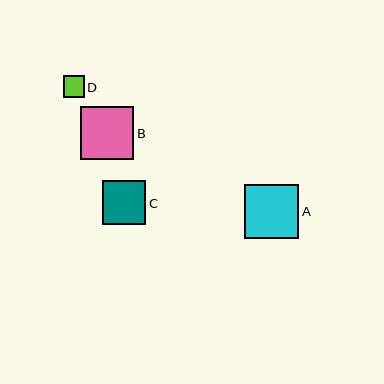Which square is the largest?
Square A is the largest with a size of approximately 54 pixels.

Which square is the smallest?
Square D is the smallest with a size of approximately 21 pixels.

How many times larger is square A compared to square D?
Square A is approximately 2.6 times the size of square D.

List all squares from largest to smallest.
From largest to smallest: A, B, C, D.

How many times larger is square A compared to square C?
Square A is approximately 1.3 times the size of square C.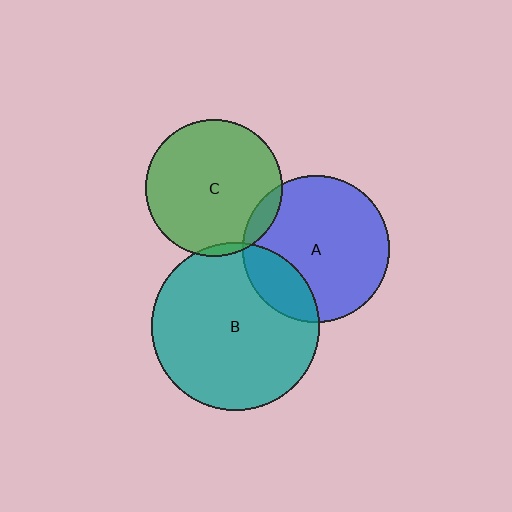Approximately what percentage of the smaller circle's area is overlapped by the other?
Approximately 5%.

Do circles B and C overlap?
Yes.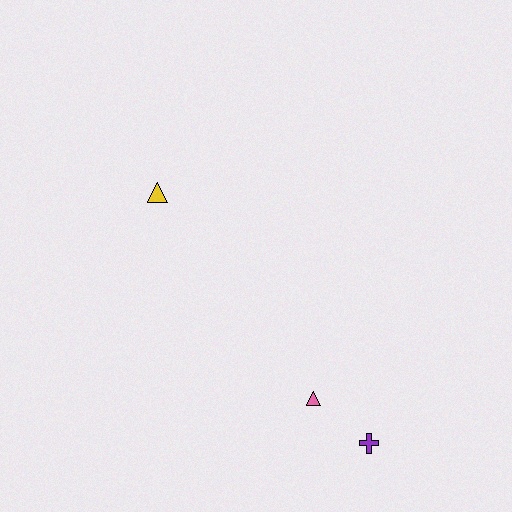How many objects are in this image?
There are 3 objects.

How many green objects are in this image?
There are no green objects.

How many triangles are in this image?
There are 2 triangles.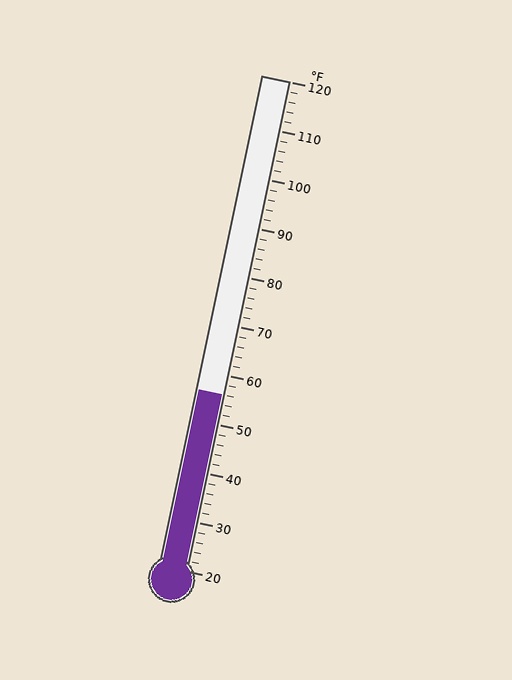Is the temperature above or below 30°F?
The temperature is above 30°F.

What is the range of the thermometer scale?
The thermometer scale ranges from 20°F to 120°F.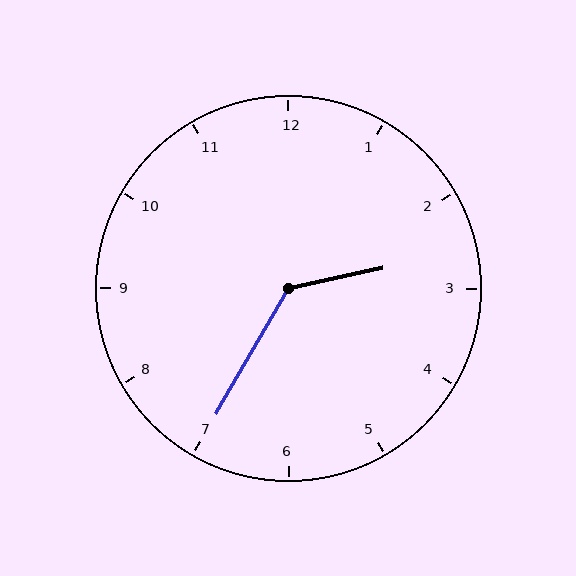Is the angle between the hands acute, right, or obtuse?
It is obtuse.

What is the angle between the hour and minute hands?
Approximately 132 degrees.